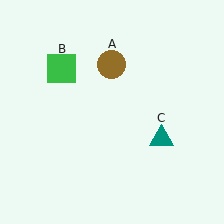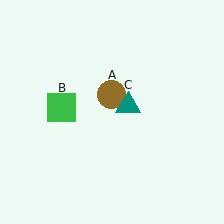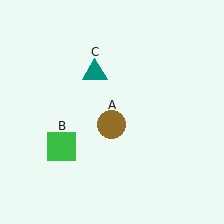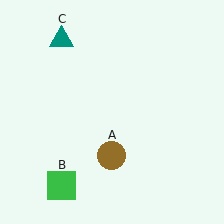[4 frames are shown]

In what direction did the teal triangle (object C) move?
The teal triangle (object C) moved up and to the left.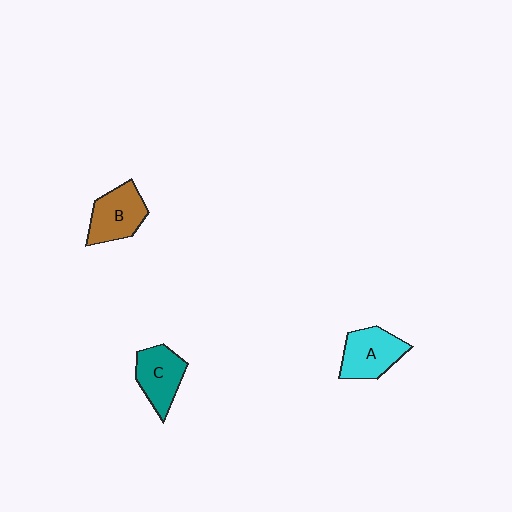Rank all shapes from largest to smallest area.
From largest to smallest: A (cyan), B (brown), C (teal).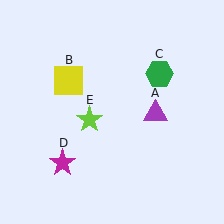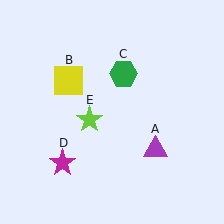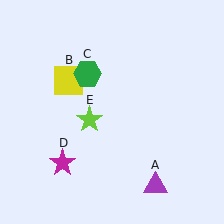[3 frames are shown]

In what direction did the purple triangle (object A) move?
The purple triangle (object A) moved down.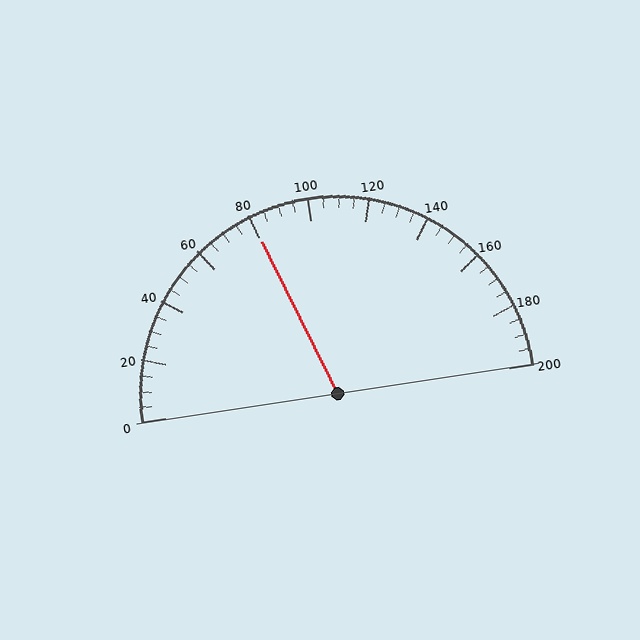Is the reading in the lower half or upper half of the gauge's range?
The reading is in the lower half of the range (0 to 200).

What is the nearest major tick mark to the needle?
The nearest major tick mark is 80.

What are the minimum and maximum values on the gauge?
The gauge ranges from 0 to 200.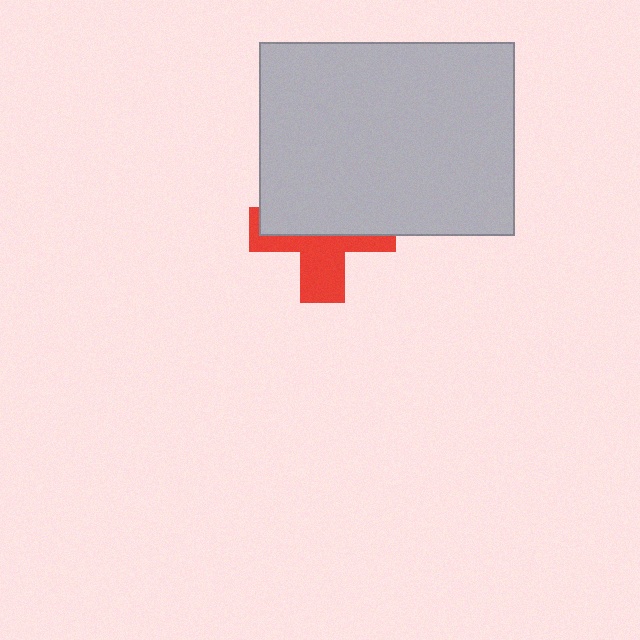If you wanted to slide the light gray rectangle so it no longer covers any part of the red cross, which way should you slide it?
Slide it up — that is the most direct way to separate the two shapes.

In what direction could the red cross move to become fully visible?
The red cross could move down. That would shift it out from behind the light gray rectangle entirely.